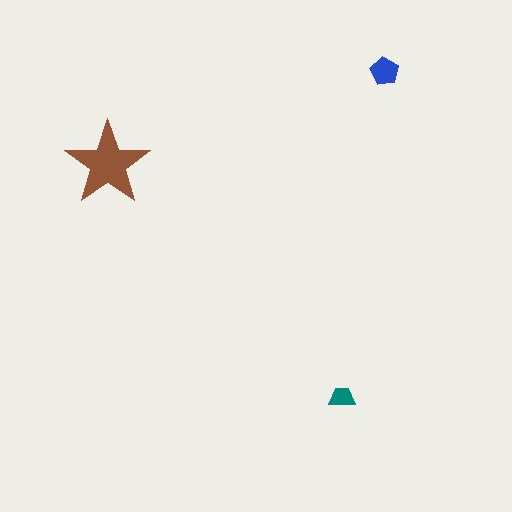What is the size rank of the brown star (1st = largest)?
1st.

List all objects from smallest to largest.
The teal trapezoid, the blue pentagon, the brown star.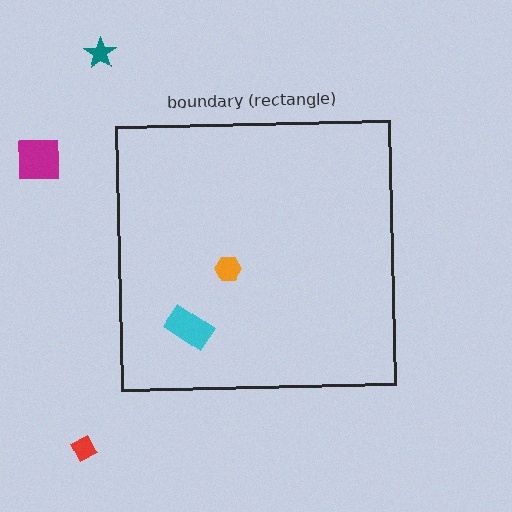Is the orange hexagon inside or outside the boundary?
Inside.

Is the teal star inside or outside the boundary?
Outside.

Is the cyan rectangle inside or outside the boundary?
Inside.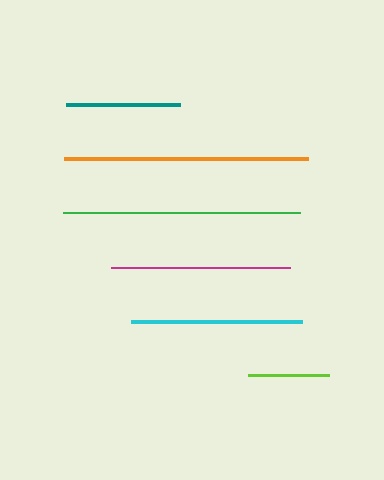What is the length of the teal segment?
The teal segment is approximately 115 pixels long.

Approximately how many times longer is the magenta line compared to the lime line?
The magenta line is approximately 2.2 times the length of the lime line.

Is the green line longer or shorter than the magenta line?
The green line is longer than the magenta line.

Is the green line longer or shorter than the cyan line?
The green line is longer than the cyan line.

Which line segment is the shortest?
The lime line is the shortest at approximately 80 pixels.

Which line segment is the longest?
The orange line is the longest at approximately 244 pixels.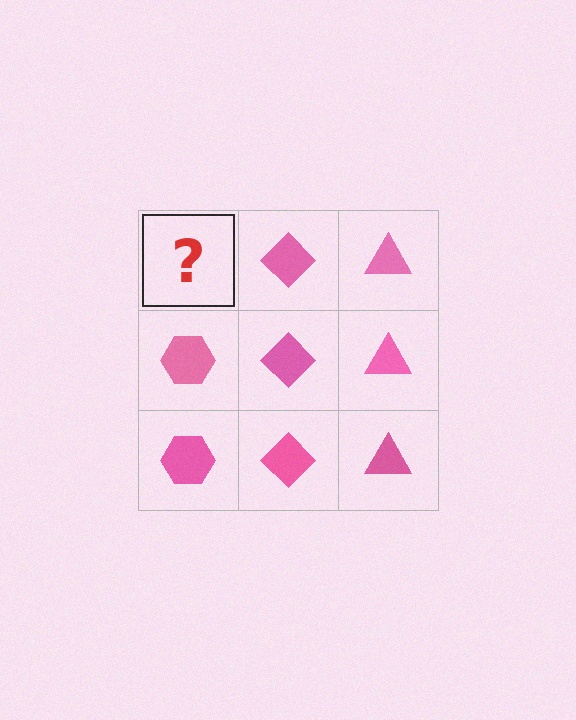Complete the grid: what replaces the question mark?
The question mark should be replaced with a pink hexagon.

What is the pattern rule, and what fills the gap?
The rule is that each column has a consistent shape. The gap should be filled with a pink hexagon.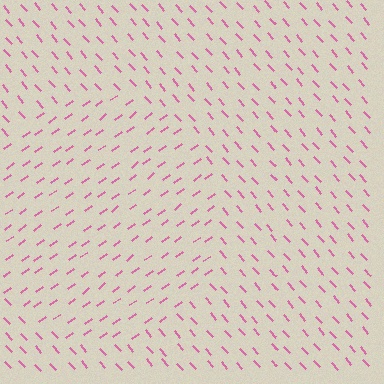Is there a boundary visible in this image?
Yes, there is a texture boundary formed by a change in line orientation.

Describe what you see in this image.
The image is filled with small pink line segments. A circle region in the image has lines oriented differently from the surrounding lines, creating a visible texture boundary.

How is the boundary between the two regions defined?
The boundary is defined purely by a change in line orientation (approximately 85 degrees difference). All lines are the same color and thickness.